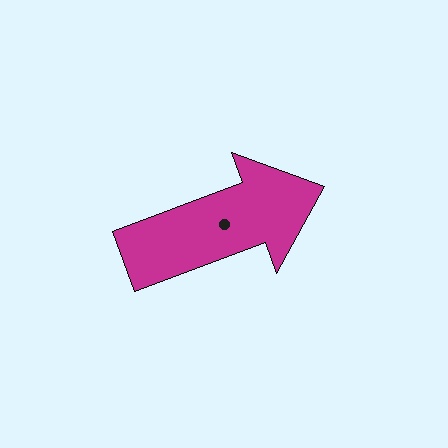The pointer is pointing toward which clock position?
Roughly 2 o'clock.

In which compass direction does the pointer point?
East.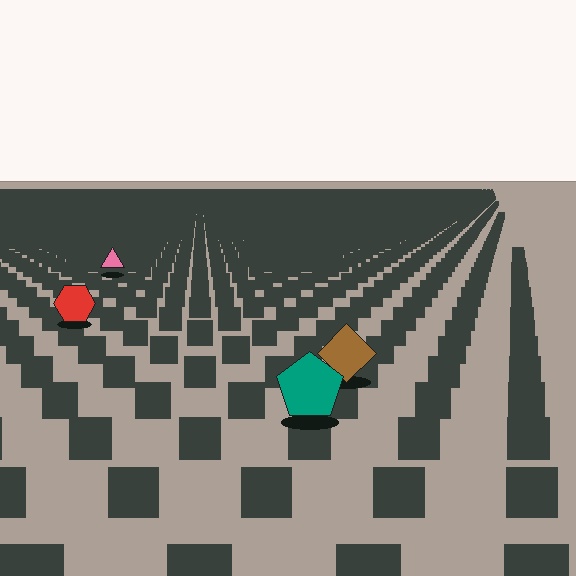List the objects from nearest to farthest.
From nearest to farthest: the teal pentagon, the brown diamond, the red hexagon, the pink triangle.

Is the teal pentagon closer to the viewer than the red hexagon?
Yes. The teal pentagon is closer — you can tell from the texture gradient: the ground texture is coarser near it.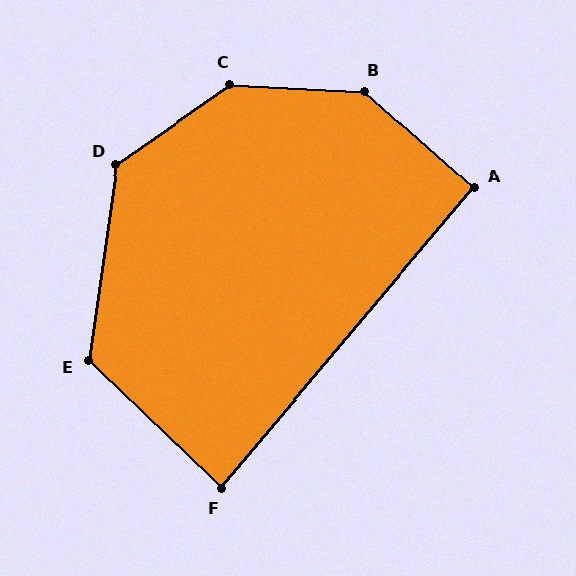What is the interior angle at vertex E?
Approximately 126 degrees (obtuse).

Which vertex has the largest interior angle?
C, at approximately 142 degrees.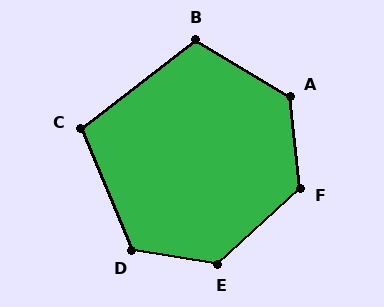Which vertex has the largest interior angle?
E, at approximately 128 degrees.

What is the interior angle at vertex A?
Approximately 127 degrees (obtuse).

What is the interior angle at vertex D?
Approximately 122 degrees (obtuse).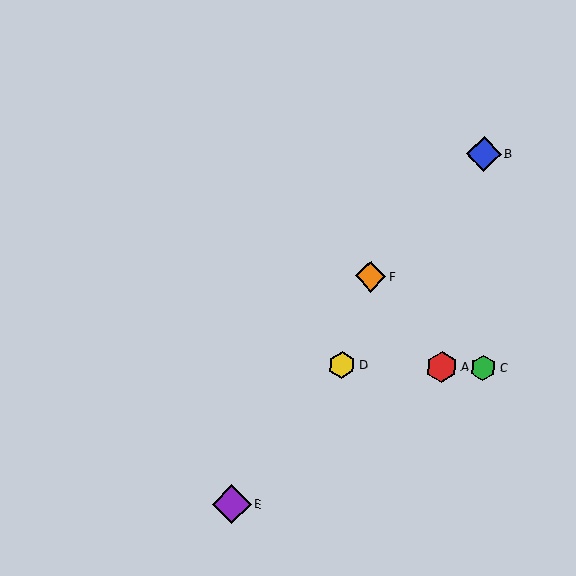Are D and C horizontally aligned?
Yes, both are at y≈365.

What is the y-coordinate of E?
Object E is at y≈504.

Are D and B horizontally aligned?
No, D is at y≈365 and B is at y≈154.